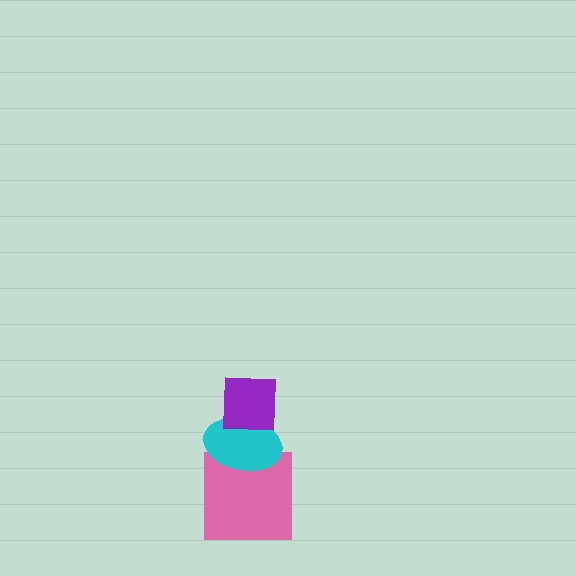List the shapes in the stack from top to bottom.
From top to bottom: the purple square, the cyan ellipse, the pink square.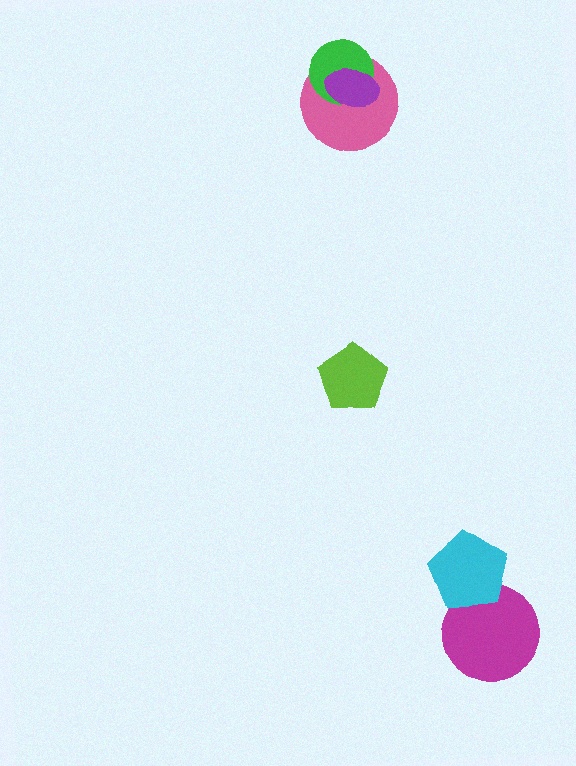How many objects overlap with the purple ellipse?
2 objects overlap with the purple ellipse.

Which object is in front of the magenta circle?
The cyan pentagon is in front of the magenta circle.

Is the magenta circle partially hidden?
Yes, it is partially covered by another shape.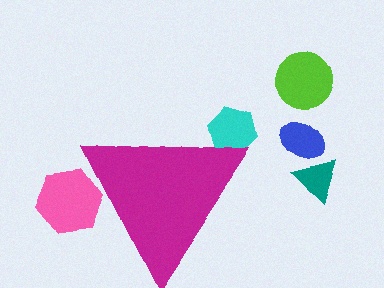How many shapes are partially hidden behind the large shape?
2 shapes are partially hidden.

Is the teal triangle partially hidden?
No, the teal triangle is fully visible.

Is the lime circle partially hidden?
No, the lime circle is fully visible.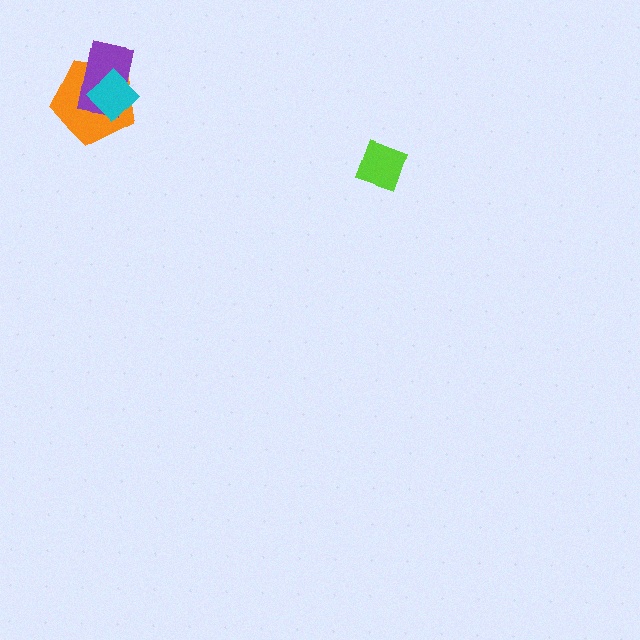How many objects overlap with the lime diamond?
0 objects overlap with the lime diamond.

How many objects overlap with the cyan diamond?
2 objects overlap with the cyan diamond.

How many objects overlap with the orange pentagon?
2 objects overlap with the orange pentagon.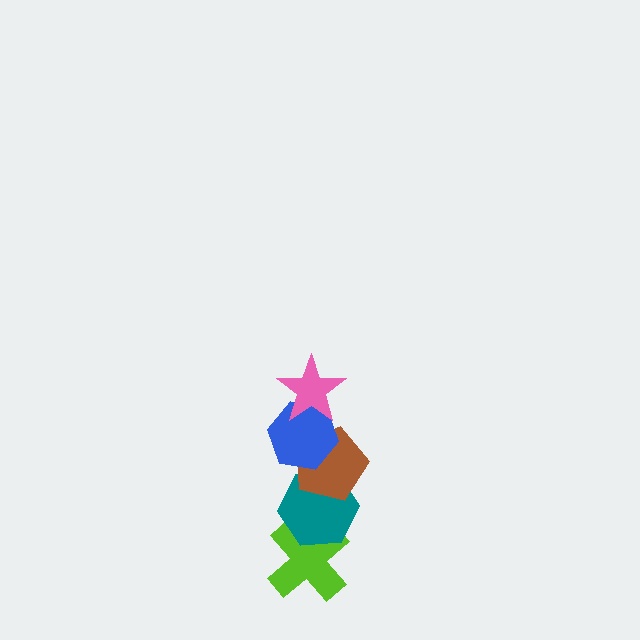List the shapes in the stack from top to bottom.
From top to bottom: the pink star, the blue hexagon, the brown pentagon, the teal hexagon, the lime cross.